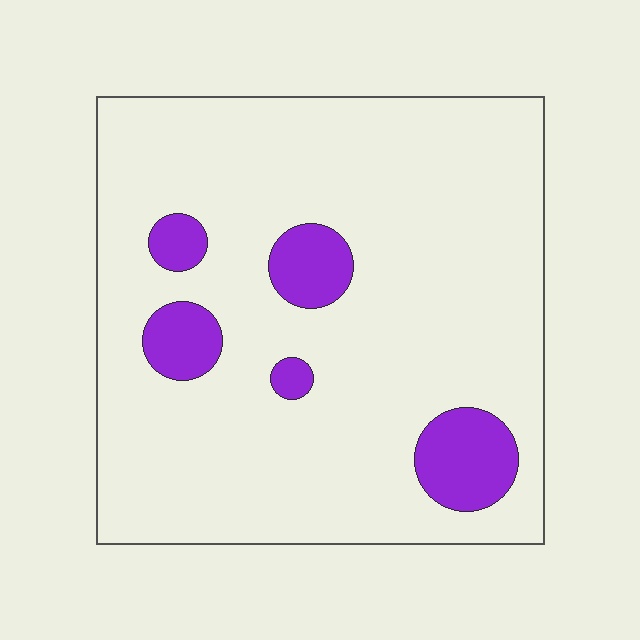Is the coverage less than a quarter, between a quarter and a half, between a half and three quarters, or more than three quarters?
Less than a quarter.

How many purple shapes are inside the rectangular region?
5.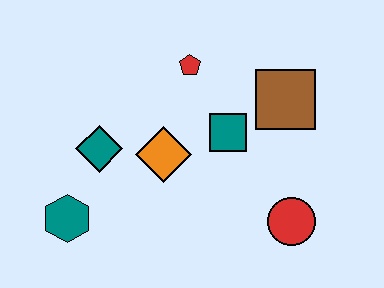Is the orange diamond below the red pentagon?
Yes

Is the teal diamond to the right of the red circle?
No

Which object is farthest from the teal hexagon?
The brown square is farthest from the teal hexagon.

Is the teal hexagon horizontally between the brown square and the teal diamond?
No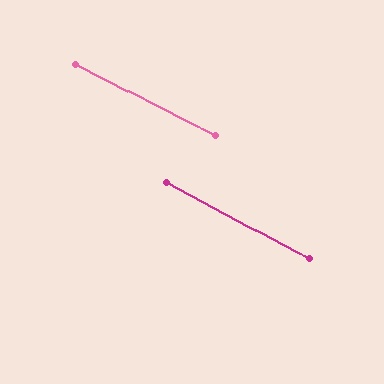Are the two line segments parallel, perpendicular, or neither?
Parallel — their directions differ by only 1.0°.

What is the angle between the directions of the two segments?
Approximately 1 degree.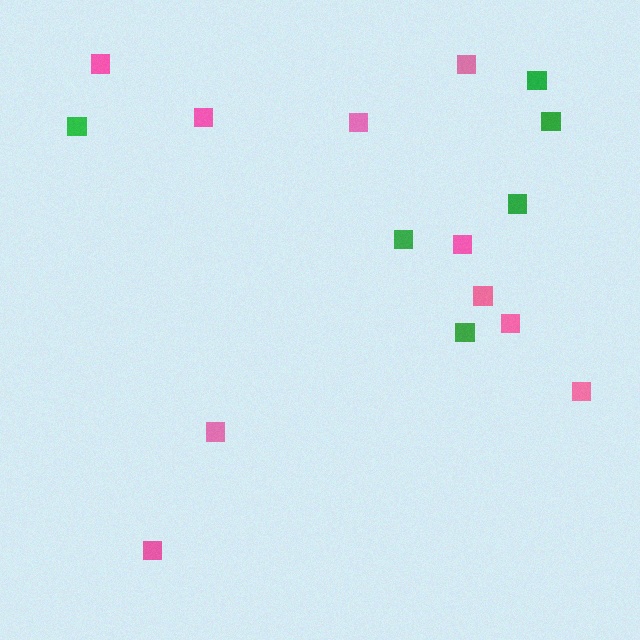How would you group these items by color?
There are 2 groups: one group of green squares (6) and one group of pink squares (10).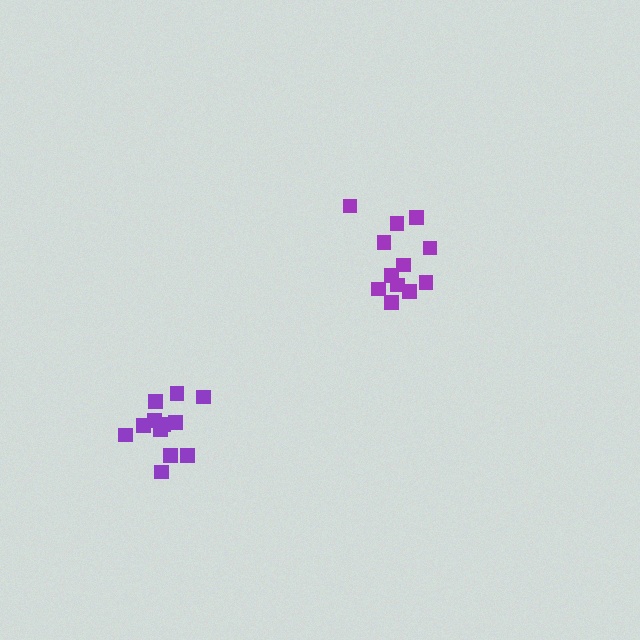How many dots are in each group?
Group 1: 12 dots, Group 2: 12 dots (24 total).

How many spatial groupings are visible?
There are 2 spatial groupings.